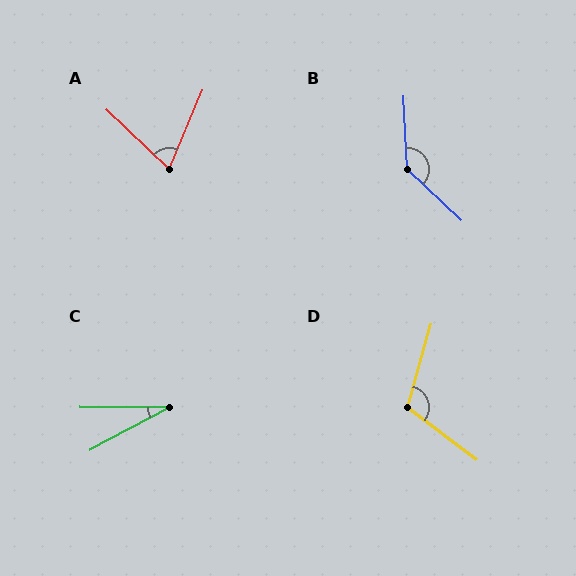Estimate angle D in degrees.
Approximately 112 degrees.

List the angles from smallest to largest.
C (28°), A (69°), D (112°), B (136°).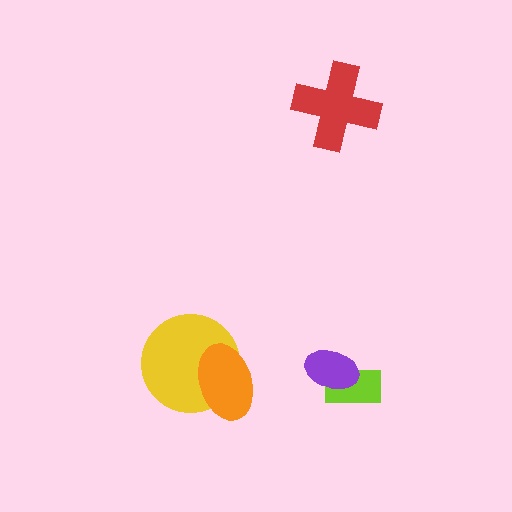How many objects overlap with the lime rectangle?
1 object overlaps with the lime rectangle.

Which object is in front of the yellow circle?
The orange ellipse is in front of the yellow circle.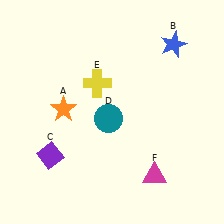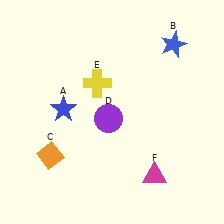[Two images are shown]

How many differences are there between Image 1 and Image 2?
There are 3 differences between the two images.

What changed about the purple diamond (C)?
In Image 1, C is purple. In Image 2, it changed to orange.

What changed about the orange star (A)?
In Image 1, A is orange. In Image 2, it changed to blue.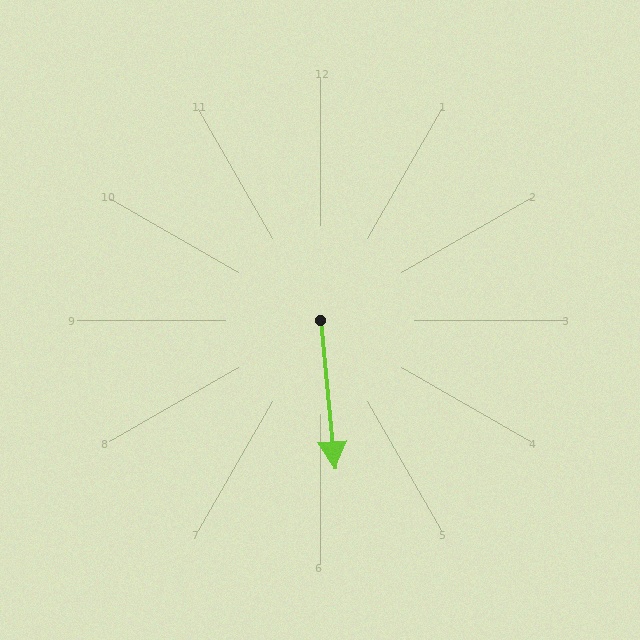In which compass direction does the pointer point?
South.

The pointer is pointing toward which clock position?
Roughly 6 o'clock.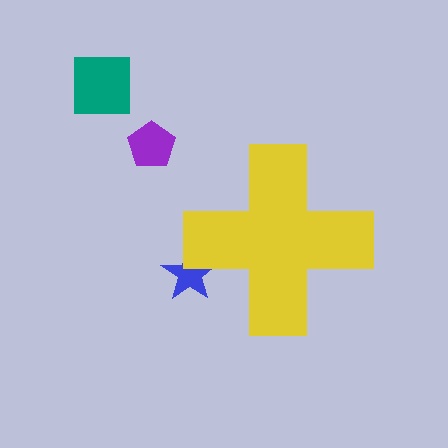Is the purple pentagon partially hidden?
No, the purple pentagon is fully visible.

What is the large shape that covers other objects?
A yellow cross.